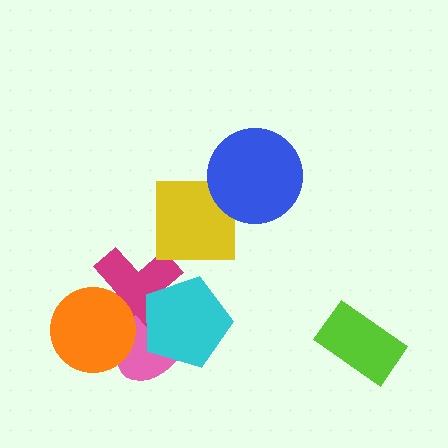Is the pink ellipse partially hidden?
Yes, it is partially covered by another shape.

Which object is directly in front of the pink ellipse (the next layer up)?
The magenta cross is directly in front of the pink ellipse.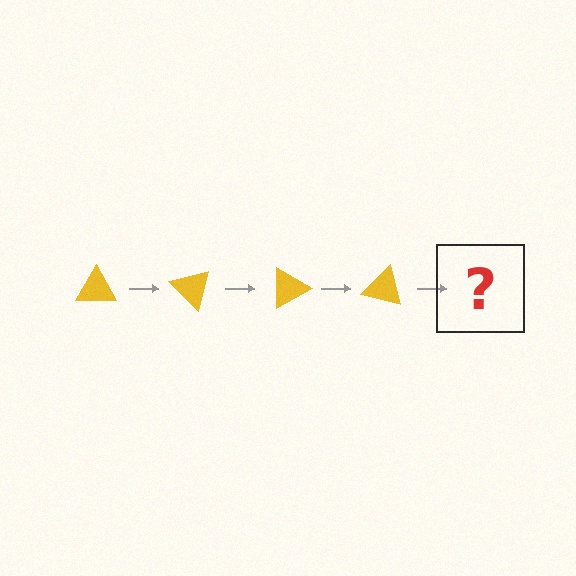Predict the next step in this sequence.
The next step is a yellow triangle rotated 180 degrees.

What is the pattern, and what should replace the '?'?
The pattern is that the triangle rotates 45 degrees each step. The '?' should be a yellow triangle rotated 180 degrees.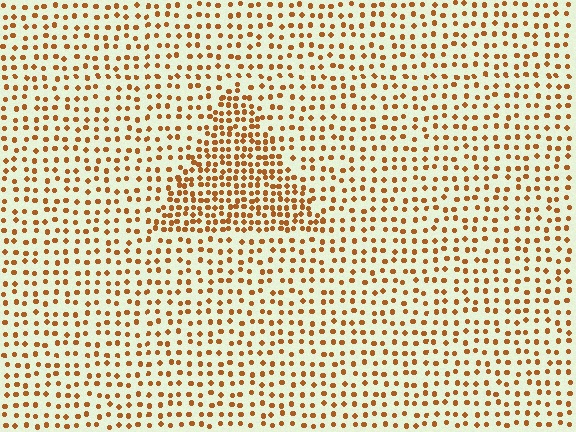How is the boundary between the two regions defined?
The boundary is defined by a change in element density (approximately 2.0x ratio). All elements are the same color, size, and shape.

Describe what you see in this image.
The image contains small brown elements arranged at two different densities. A triangle-shaped region is visible where the elements are more densely packed than the surrounding area.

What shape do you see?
I see a triangle.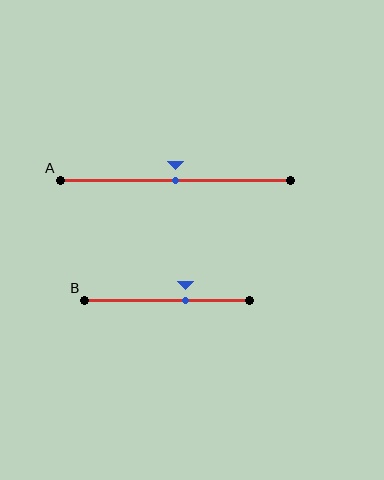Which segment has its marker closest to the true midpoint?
Segment A has its marker closest to the true midpoint.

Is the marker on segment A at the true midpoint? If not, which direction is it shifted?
Yes, the marker on segment A is at the true midpoint.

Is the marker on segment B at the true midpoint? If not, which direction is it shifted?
No, the marker on segment B is shifted to the right by about 12% of the segment length.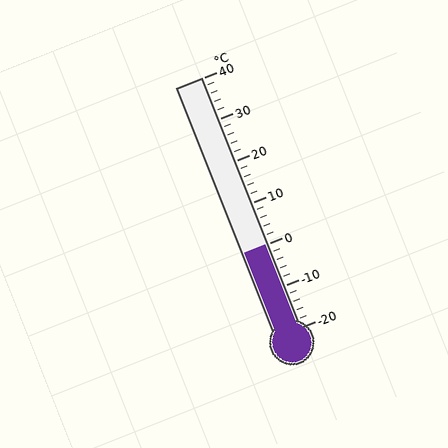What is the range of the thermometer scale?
The thermometer scale ranges from -20°C to 40°C.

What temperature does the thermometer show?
The thermometer shows approximately 0°C.